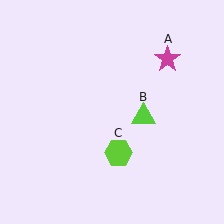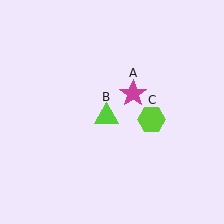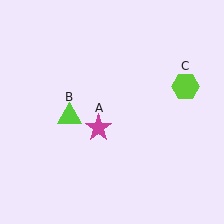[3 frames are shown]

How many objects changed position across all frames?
3 objects changed position: magenta star (object A), lime triangle (object B), lime hexagon (object C).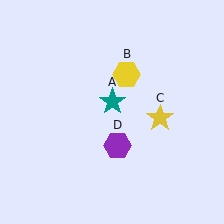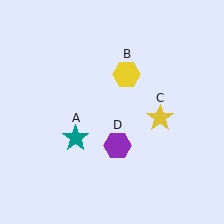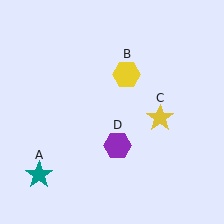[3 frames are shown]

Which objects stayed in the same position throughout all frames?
Yellow hexagon (object B) and yellow star (object C) and purple hexagon (object D) remained stationary.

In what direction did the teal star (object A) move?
The teal star (object A) moved down and to the left.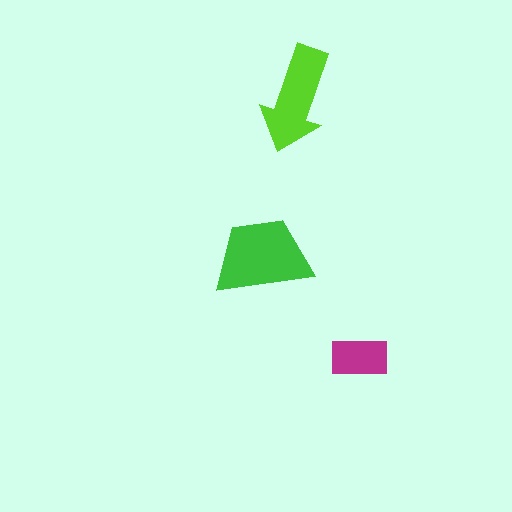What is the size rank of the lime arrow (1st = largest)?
2nd.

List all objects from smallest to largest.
The magenta rectangle, the lime arrow, the green trapezoid.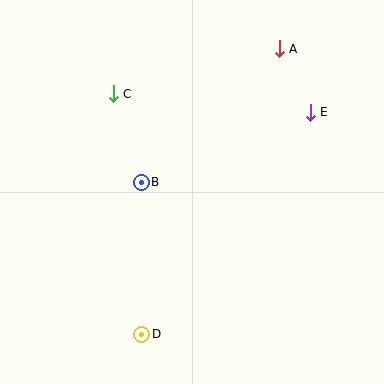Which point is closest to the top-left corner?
Point C is closest to the top-left corner.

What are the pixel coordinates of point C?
Point C is at (113, 94).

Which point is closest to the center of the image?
Point B at (141, 182) is closest to the center.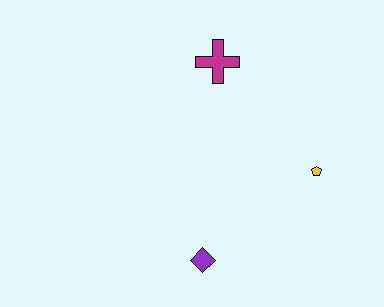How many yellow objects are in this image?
There is 1 yellow object.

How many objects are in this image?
There are 3 objects.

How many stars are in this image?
There are no stars.